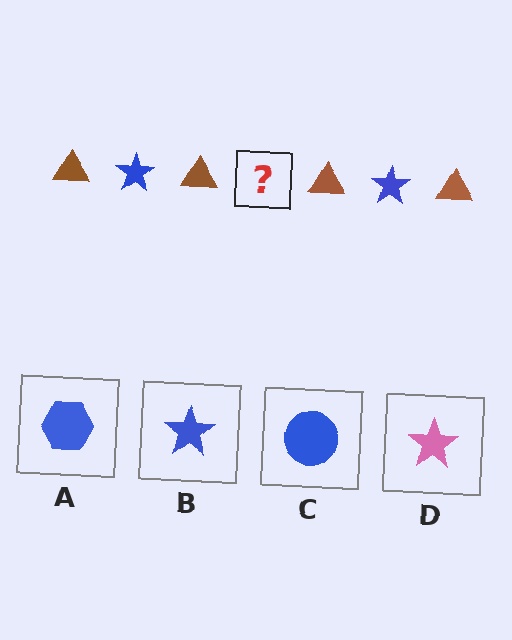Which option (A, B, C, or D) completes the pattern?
B.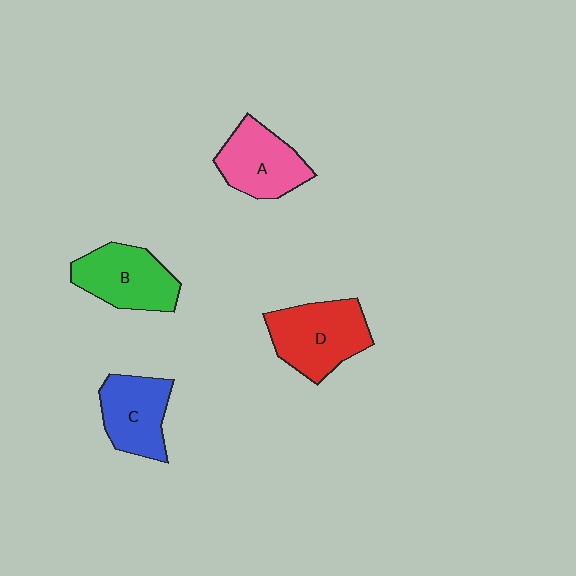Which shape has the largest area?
Shape D (red).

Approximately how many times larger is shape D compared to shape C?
Approximately 1.3 times.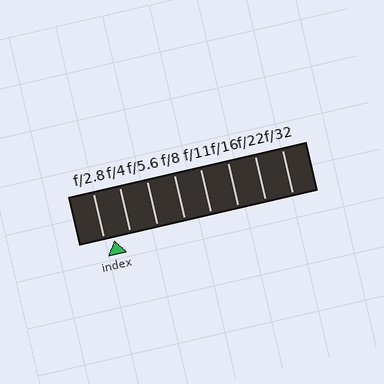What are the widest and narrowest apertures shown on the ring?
The widest aperture shown is f/2.8 and the narrowest is f/32.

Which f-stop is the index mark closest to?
The index mark is closest to f/2.8.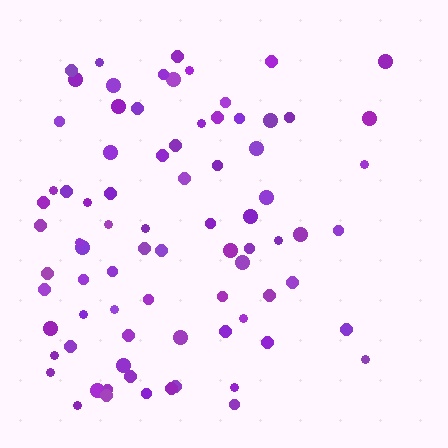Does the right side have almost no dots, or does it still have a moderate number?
Still a moderate number, just noticeably fewer than the left.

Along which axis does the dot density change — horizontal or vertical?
Horizontal.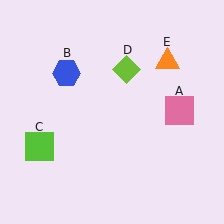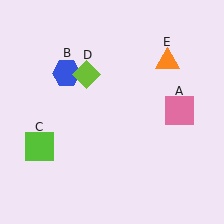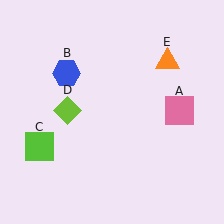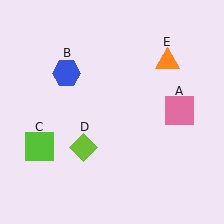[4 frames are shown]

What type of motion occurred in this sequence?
The lime diamond (object D) rotated counterclockwise around the center of the scene.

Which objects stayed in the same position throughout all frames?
Pink square (object A) and blue hexagon (object B) and lime square (object C) and orange triangle (object E) remained stationary.